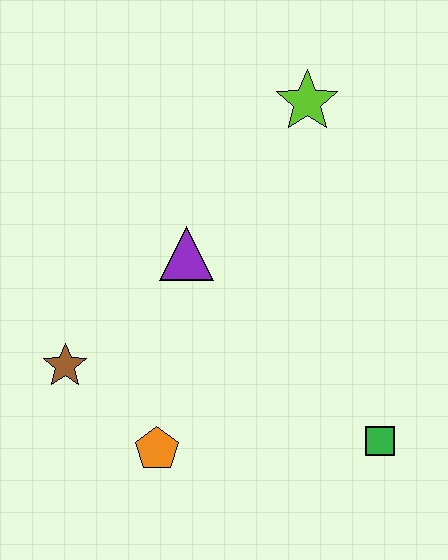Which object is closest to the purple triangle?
The brown star is closest to the purple triangle.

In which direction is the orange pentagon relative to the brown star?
The orange pentagon is to the right of the brown star.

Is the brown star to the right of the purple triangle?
No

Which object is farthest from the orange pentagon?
The lime star is farthest from the orange pentagon.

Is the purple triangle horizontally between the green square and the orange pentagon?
Yes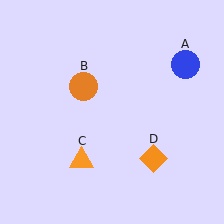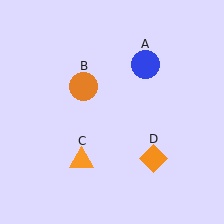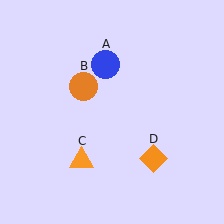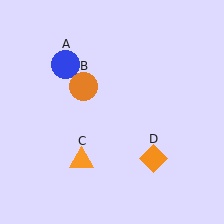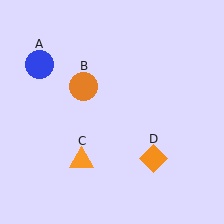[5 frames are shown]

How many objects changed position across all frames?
1 object changed position: blue circle (object A).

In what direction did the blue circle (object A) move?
The blue circle (object A) moved left.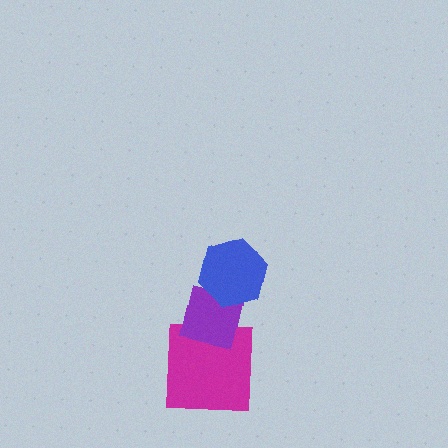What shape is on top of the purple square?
The blue hexagon is on top of the purple square.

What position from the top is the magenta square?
The magenta square is 3rd from the top.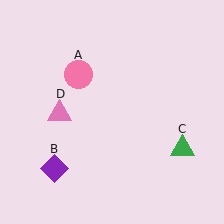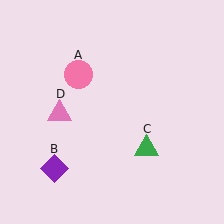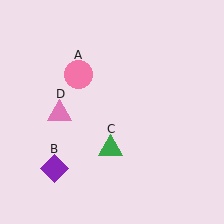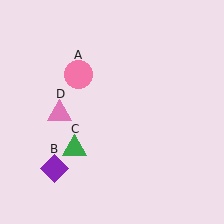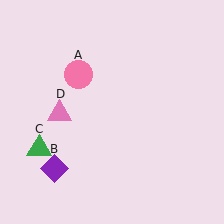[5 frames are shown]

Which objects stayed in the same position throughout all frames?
Pink circle (object A) and purple diamond (object B) and pink triangle (object D) remained stationary.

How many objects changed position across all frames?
1 object changed position: green triangle (object C).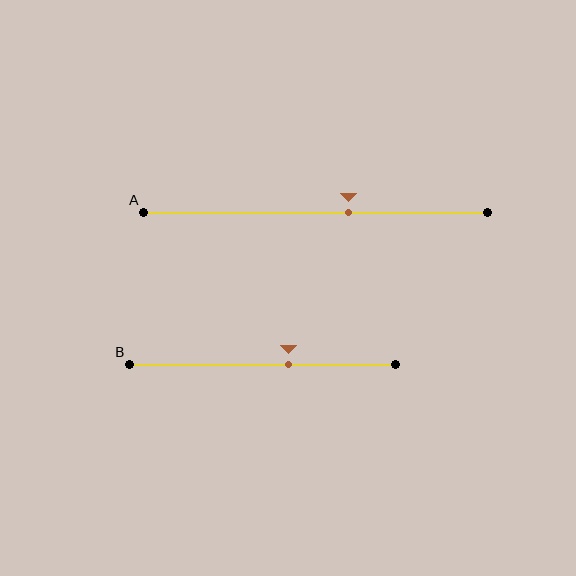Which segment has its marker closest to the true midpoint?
Segment A has its marker closest to the true midpoint.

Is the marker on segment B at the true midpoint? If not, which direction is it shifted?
No, the marker on segment B is shifted to the right by about 10% of the segment length.